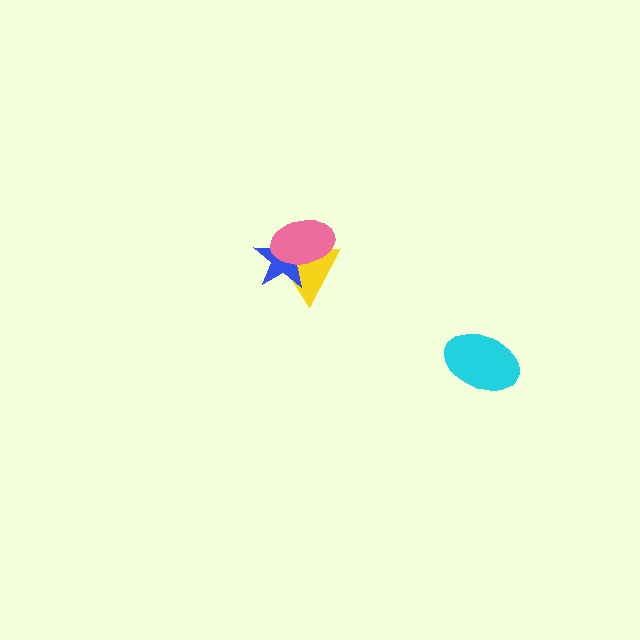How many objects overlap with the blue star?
2 objects overlap with the blue star.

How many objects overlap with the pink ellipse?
2 objects overlap with the pink ellipse.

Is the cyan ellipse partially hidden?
No, no other shape covers it.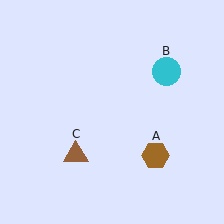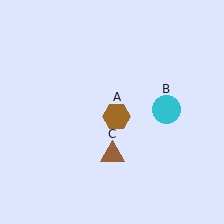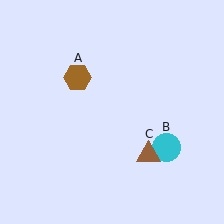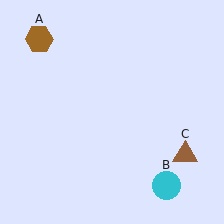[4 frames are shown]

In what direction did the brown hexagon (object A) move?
The brown hexagon (object A) moved up and to the left.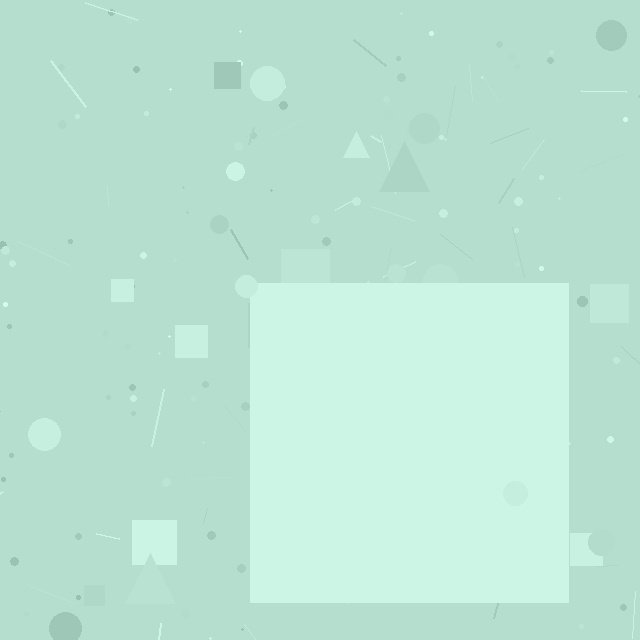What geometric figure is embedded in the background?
A square is embedded in the background.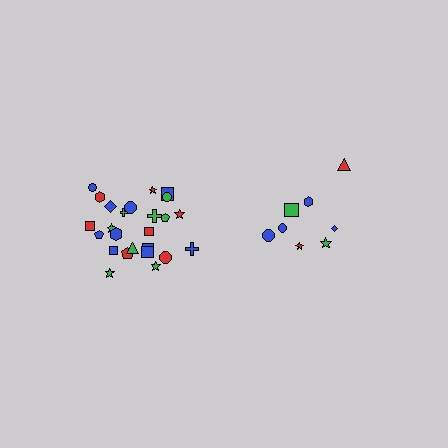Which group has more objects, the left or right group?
The left group.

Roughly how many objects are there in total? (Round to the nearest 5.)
Roughly 35 objects in total.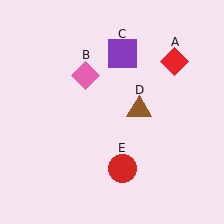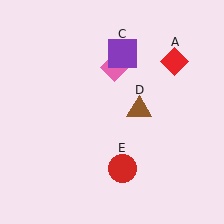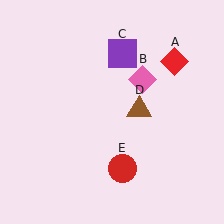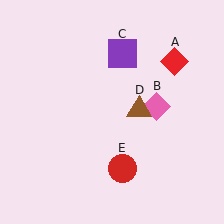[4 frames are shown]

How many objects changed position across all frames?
1 object changed position: pink diamond (object B).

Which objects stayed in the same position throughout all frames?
Red diamond (object A) and purple square (object C) and brown triangle (object D) and red circle (object E) remained stationary.